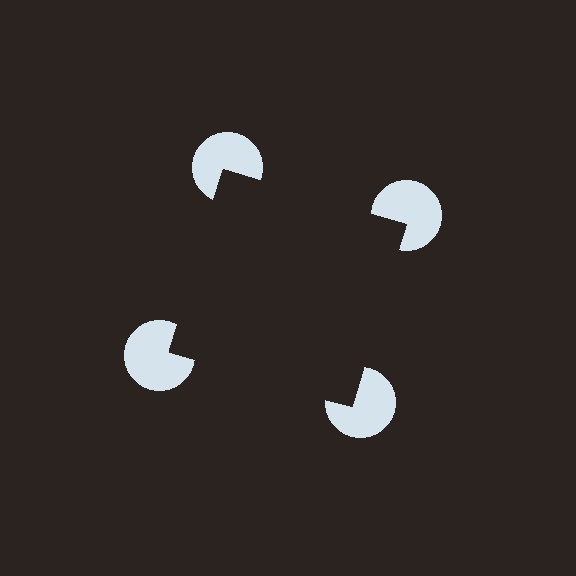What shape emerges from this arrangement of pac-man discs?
An illusory square — its edges are inferred from the aligned wedge cuts in the pac-man discs, not physically drawn.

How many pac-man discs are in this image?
There are 4 — one at each vertex of the illusory square.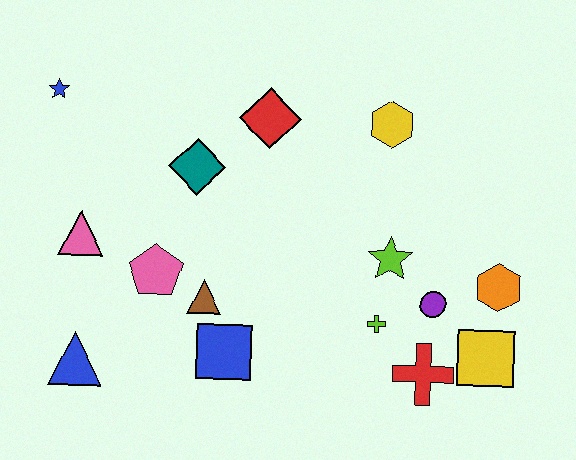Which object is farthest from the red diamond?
The yellow square is farthest from the red diamond.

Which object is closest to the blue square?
The brown triangle is closest to the blue square.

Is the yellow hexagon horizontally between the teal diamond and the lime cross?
No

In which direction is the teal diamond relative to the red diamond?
The teal diamond is to the left of the red diamond.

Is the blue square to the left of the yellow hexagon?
Yes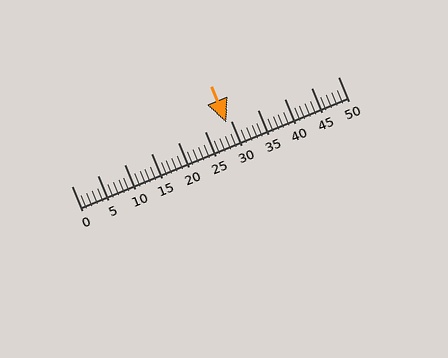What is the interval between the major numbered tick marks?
The major tick marks are spaced 5 units apart.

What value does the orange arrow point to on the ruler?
The orange arrow points to approximately 29.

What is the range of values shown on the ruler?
The ruler shows values from 0 to 50.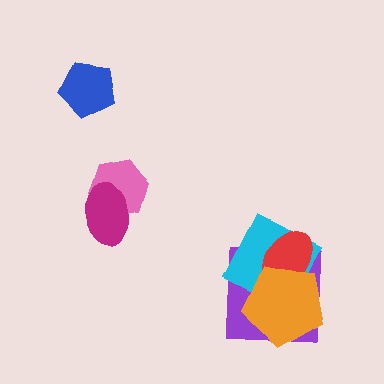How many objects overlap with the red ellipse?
3 objects overlap with the red ellipse.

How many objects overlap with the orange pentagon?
3 objects overlap with the orange pentagon.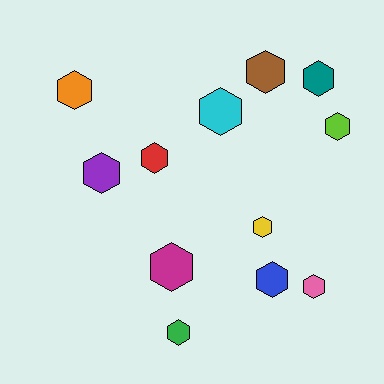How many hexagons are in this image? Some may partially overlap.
There are 12 hexagons.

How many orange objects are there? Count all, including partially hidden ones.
There is 1 orange object.